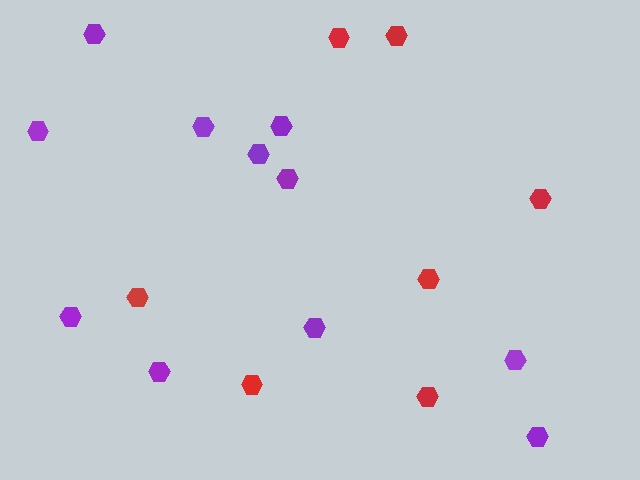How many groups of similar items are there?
There are 2 groups: one group of red hexagons (7) and one group of purple hexagons (11).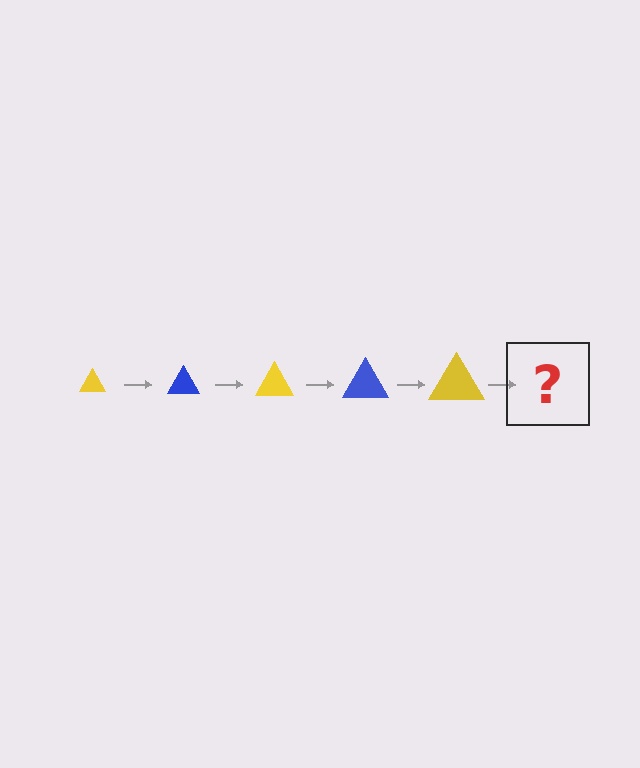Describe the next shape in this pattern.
It should be a blue triangle, larger than the previous one.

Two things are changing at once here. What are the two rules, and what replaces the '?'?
The two rules are that the triangle grows larger each step and the color cycles through yellow and blue. The '?' should be a blue triangle, larger than the previous one.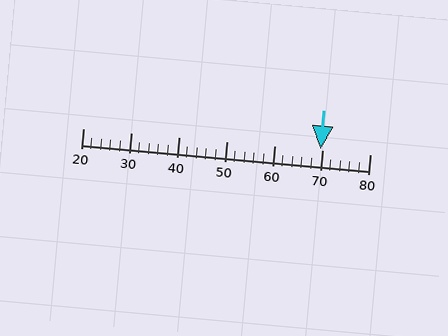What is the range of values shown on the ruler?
The ruler shows values from 20 to 80.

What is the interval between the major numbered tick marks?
The major tick marks are spaced 10 units apart.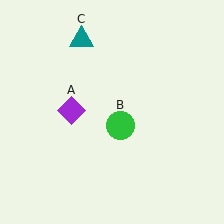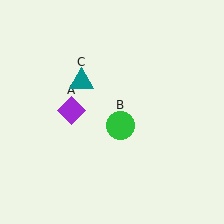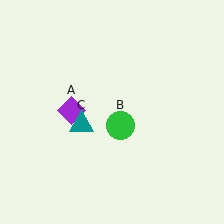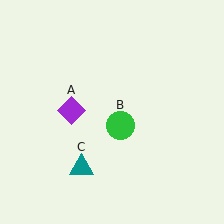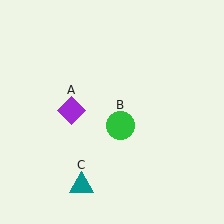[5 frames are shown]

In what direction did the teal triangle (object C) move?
The teal triangle (object C) moved down.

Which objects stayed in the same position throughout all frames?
Purple diamond (object A) and green circle (object B) remained stationary.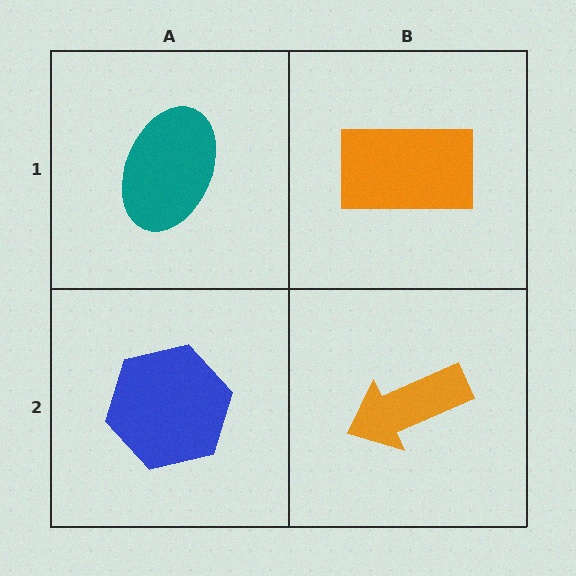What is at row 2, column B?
An orange arrow.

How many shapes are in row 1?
2 shapes.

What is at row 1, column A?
A teal ellipse.